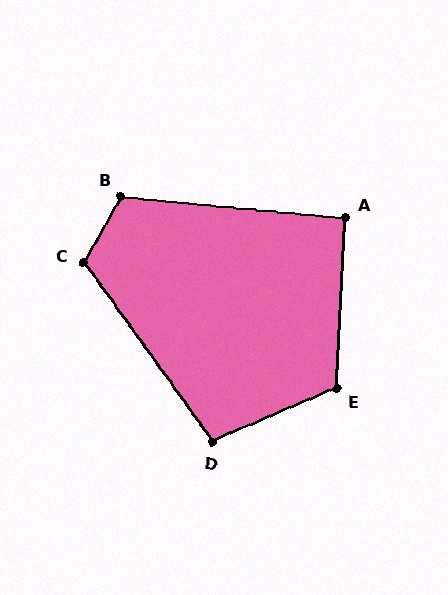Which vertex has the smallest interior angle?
A, at approximately 93 degrees.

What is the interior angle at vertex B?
Approximately 114 degrees (obtuse).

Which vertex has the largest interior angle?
E, at approximately 116 degrees.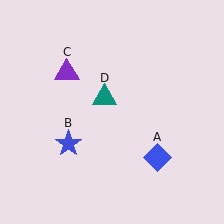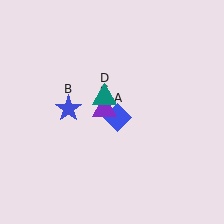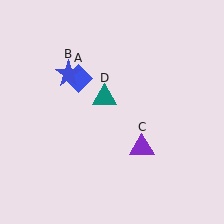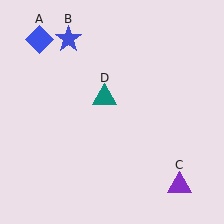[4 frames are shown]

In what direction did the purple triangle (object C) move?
The purple triangle (object C) moved down and to the right.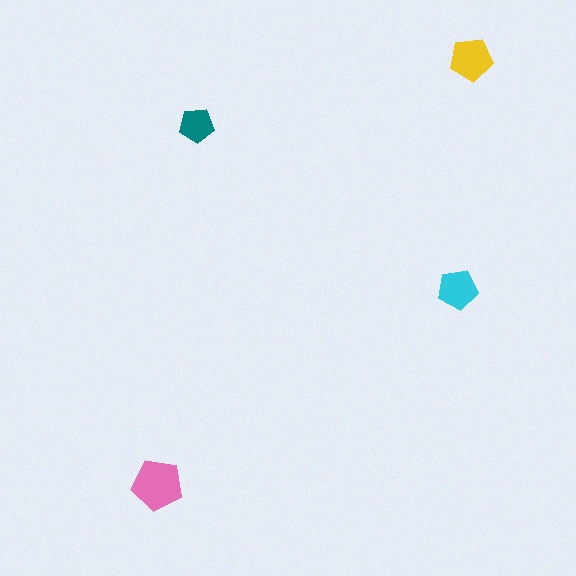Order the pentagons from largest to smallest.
the pink one, the yellow one, the cyan one, the teal one.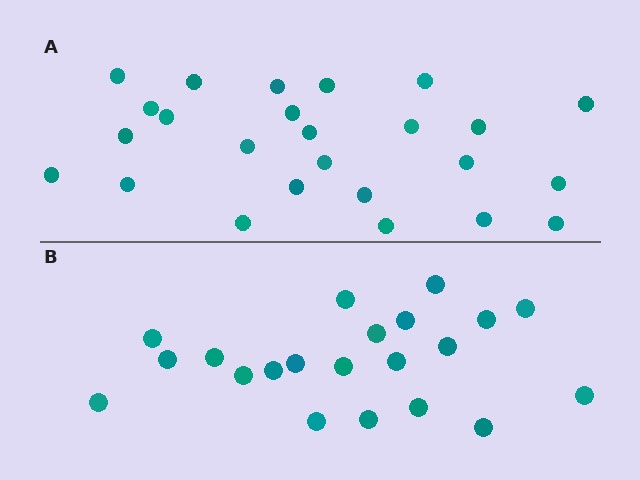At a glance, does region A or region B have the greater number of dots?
Region A (the top region) has more dots.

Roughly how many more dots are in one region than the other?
Region A has about 4 more dots than region B.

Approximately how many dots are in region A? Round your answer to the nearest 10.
About 20 dots. (The exact count is 25, which rounds to 20.)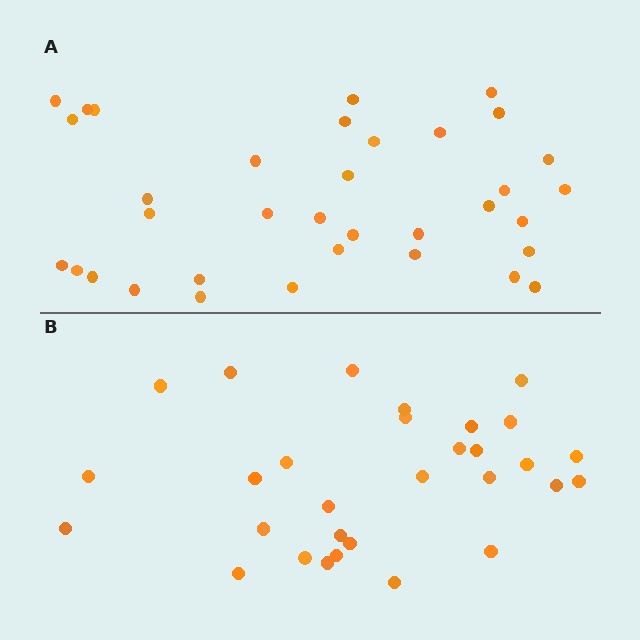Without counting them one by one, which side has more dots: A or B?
Region A (the top region) has more dots.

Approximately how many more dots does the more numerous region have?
Region A has about 5 more dots than region B.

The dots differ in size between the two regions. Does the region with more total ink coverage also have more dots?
No. Region B has more total ink coverage because its dots are larger, but region A actually contains more individual dots. Total area can be misleading — the number of items is what matters here.